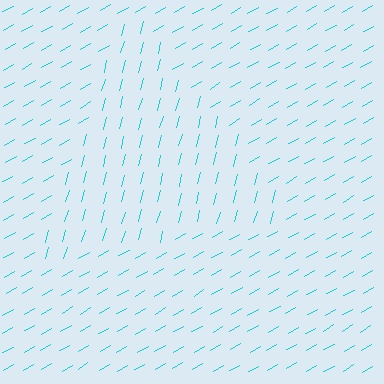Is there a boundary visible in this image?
Yes, there is a texture boundary formed by a change in line orientation.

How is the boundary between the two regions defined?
The boundary is defined purely by a change in line orientation (approximately 45 degrees difference). All lines are the same color and thickness.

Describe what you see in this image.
The image is filled with small cyan line segments. A triangle region in the image has lines oriented differently from the surrounding lines, creating a visible texture boundary.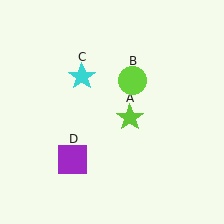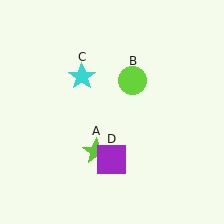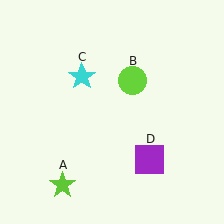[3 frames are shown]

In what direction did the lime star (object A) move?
The lime star (object A) moved down and to the left.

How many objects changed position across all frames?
2 objects changed position: lime star (object A), purple square (object D).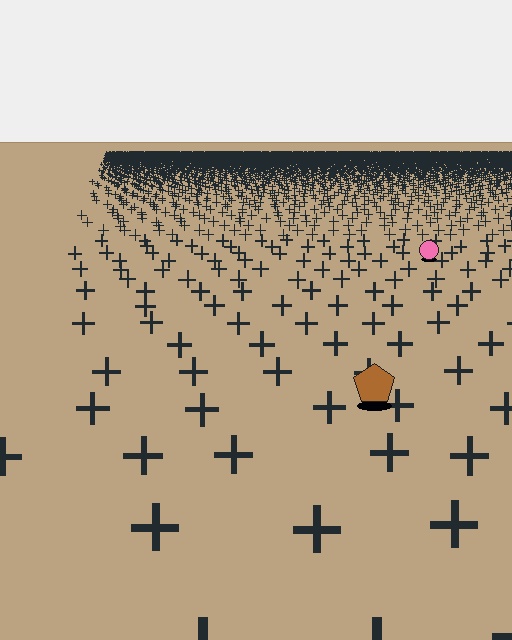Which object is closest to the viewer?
The brown pentagon is closest. The texture marks near it are larger and more spread out.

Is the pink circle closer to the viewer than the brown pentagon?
No. The brown pentagon is closer — you can tell from the texture gradient: the ground texture is coarser near it.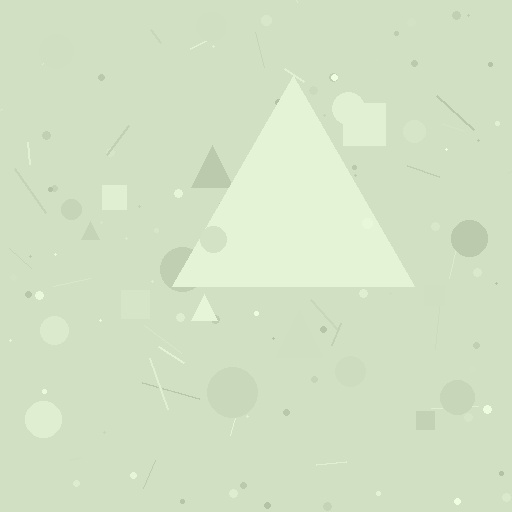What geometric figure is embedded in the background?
A triangle is embedded in the background.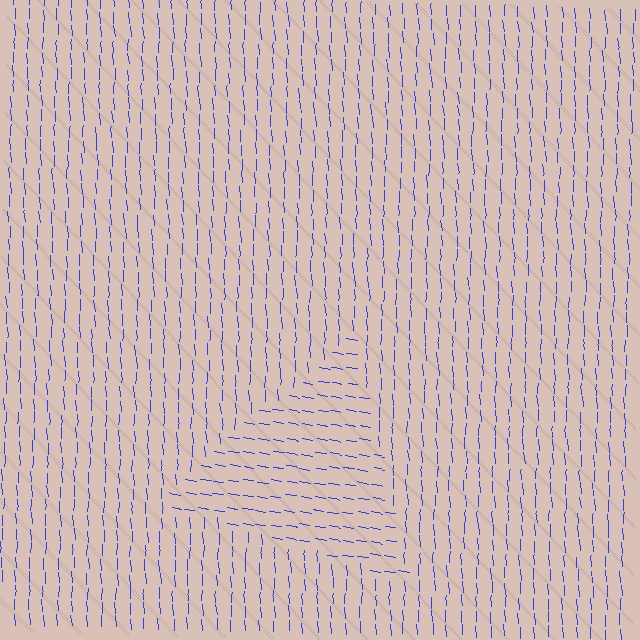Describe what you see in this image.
The image is filled with small blue line segments. A triangle region in the image has lines oriented differently from the surrounding lines, creating a visible texture boundary.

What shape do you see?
I see a triangle.